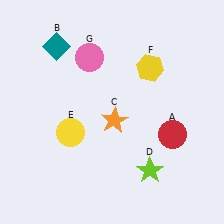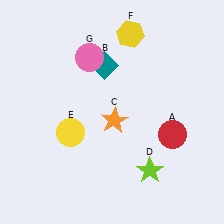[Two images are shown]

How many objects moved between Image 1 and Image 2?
2 objects moved between the two images.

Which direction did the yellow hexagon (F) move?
The yellow hexagon (F) moved up.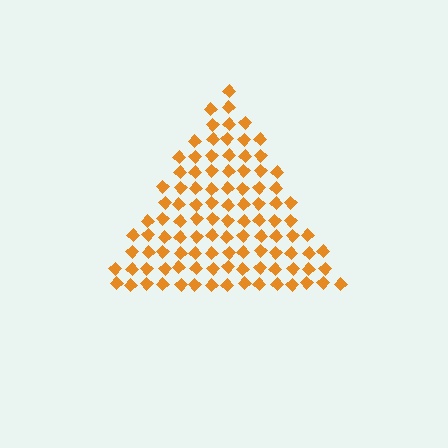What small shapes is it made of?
It is made of small diamonds.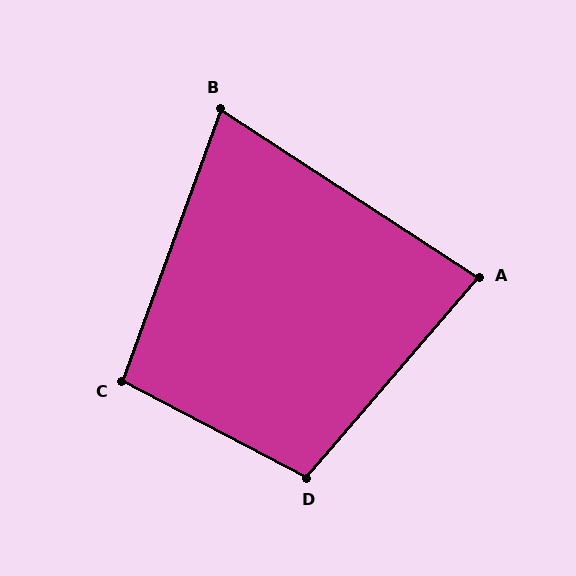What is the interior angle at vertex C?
Approximately 98 degrees (obtuse).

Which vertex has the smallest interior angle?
B, at approximately 77 degrees.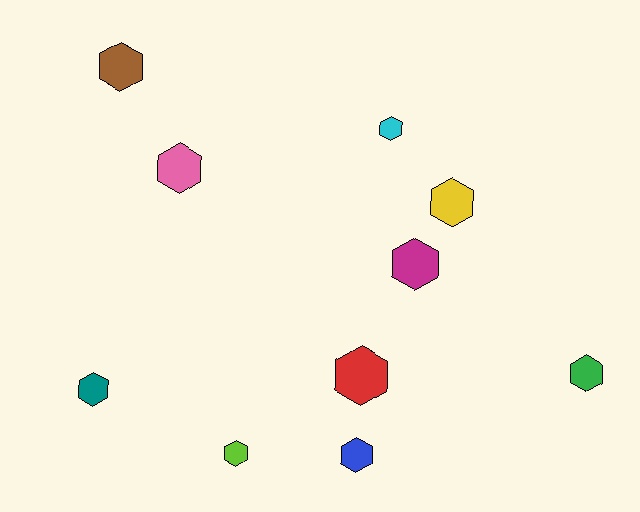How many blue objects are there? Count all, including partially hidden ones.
There is 1 blue object.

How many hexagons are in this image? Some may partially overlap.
There are 10 hexagons.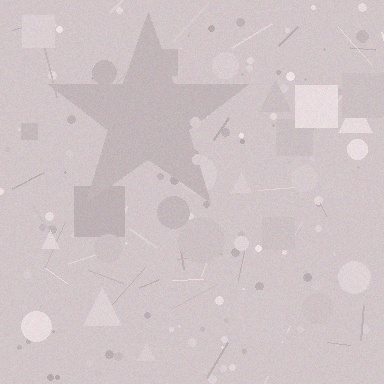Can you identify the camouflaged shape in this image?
The camouflaged shape is a star.